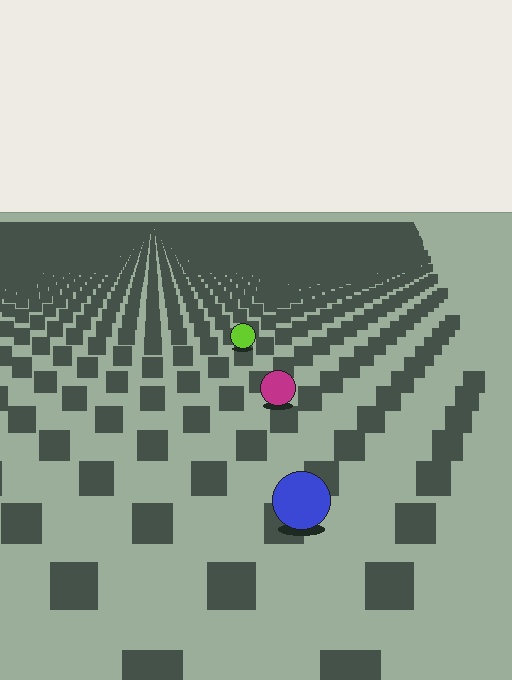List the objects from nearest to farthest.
From nearest to farthest: the blue circle, the magenta circle, the lime circle.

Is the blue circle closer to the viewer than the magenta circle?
Yes. The blue circle is closer — you can tell from the texture gradient: the ground texture is coarser near it.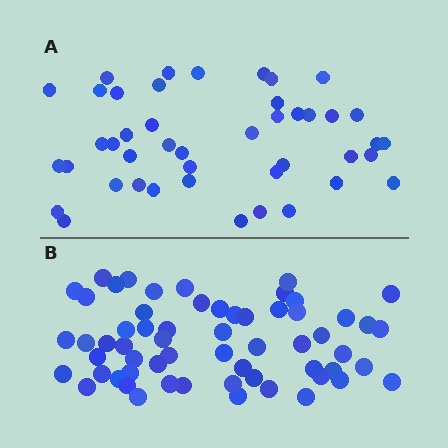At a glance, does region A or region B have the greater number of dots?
Region B (the bottom region) has more dots.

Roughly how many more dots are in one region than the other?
Region B has approximately 15 more dots than region A.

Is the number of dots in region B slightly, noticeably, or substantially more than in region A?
Region B has noticeably more, but not dramatically so. The ratio is roughly 1.4 to 1.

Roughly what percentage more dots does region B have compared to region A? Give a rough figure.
About 35% more.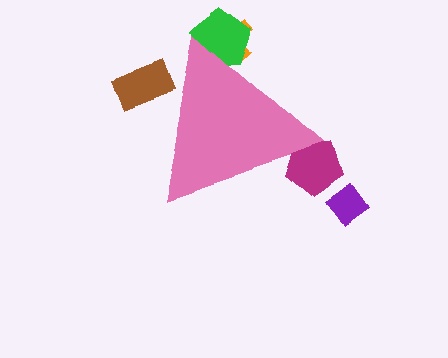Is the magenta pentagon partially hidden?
Yes, the magenta pentagon is partially hidden behind the pink triangle.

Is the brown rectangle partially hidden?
Yes, the brown rectangle is partially hidden behind the pink triangle.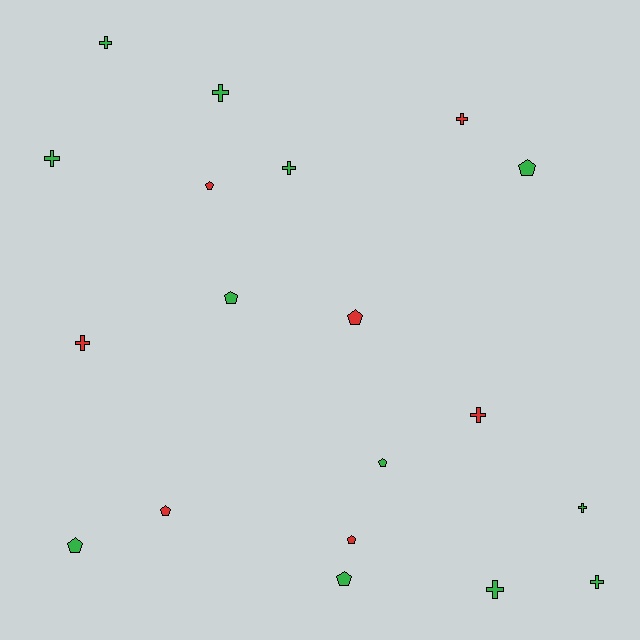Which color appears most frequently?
Green, with 12 objects.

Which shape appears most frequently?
Cross, with 10 objects.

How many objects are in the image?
There are 19 objects.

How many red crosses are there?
There are 3 red crosses.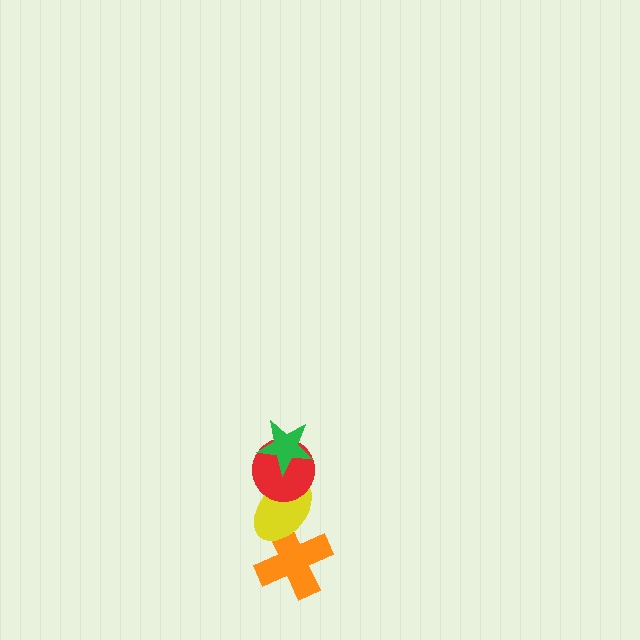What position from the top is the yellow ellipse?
The yellow ellipse is 3rd from the top.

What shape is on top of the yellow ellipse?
The red circle is on top of the yellow ellipse.